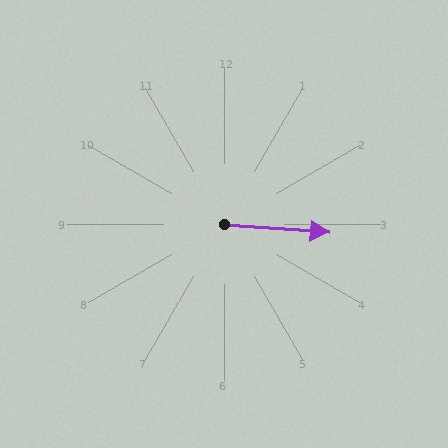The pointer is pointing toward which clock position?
Roughly 3 o'clock.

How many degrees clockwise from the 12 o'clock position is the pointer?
Approximately 94 degrees.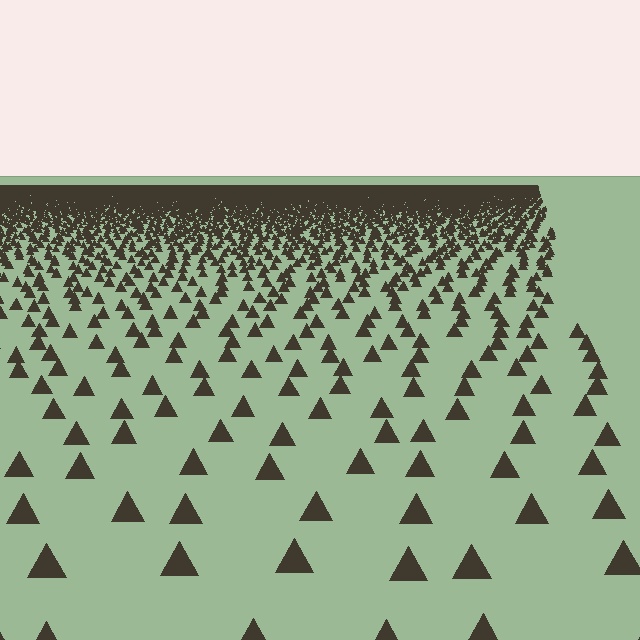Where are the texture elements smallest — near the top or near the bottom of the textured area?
Near the top.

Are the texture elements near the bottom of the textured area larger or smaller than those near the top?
Larger. Near the bottom, elements are closer to the viewer and appear at a bigger on-screen size.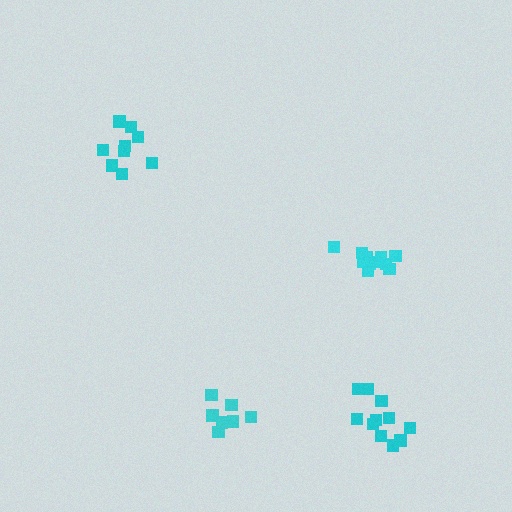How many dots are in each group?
Group 1: 11 dots, Group 2: 9 dots, Group 3: 11 dots, Group 4: 7 dots (38 total).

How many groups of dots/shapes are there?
There are 4 groups.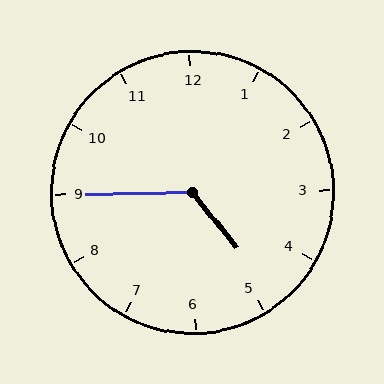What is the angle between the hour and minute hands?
Approximately 128 degrees.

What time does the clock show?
4:45.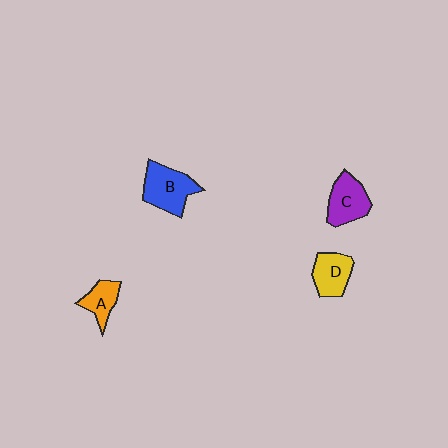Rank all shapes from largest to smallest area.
From largest to smallest: B (blue), C (purple), D (yellow), A (orange).